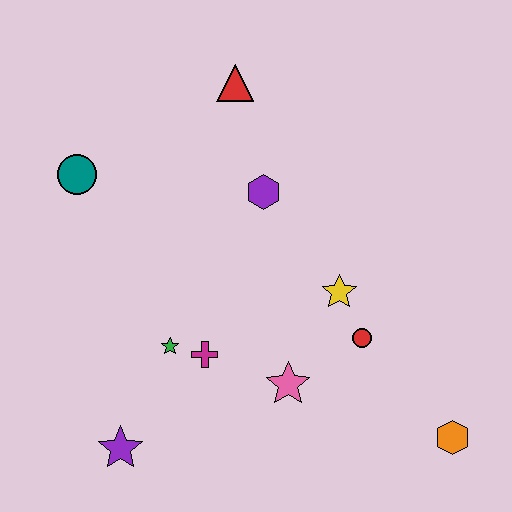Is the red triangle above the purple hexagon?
Yes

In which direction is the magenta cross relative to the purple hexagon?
The magenta cross is below the purple hexagon.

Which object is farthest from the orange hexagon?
The teal circle is farthest from the orange hexagon.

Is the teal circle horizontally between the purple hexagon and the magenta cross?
No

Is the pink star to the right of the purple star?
Yes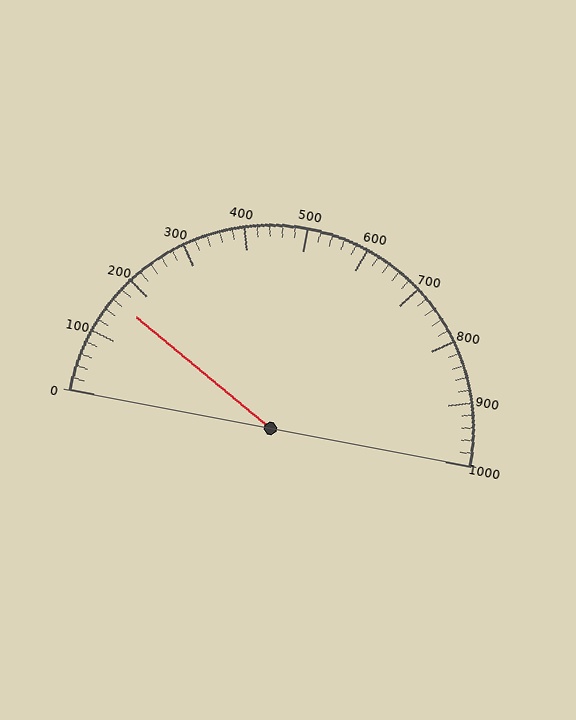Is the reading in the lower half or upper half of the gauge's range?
The reading is in the lower half of the range (0 to 1000).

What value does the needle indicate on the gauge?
The needle indicates approximately 160.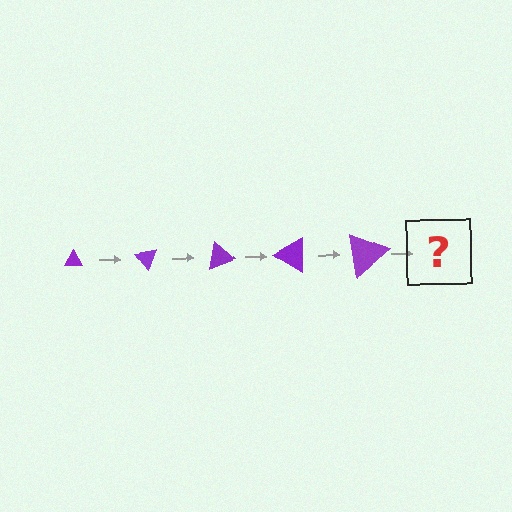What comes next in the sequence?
The next element should be a triangle, larger than the previous one and rotated 250 degrees from the start.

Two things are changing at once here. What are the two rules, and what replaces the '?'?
The two rules are that the triangle grows larger each step and it rotates 50 degrees each step. The '?' should be a triangle, larger than the previous one and rotated 250 degrees from the start.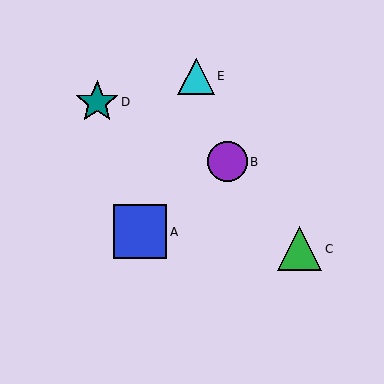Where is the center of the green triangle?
The center of the green triangle is at (300, 249).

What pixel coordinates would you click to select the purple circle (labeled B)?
Click at (227, 162) to select the purple circle B.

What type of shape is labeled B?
Shape B is a purple circle.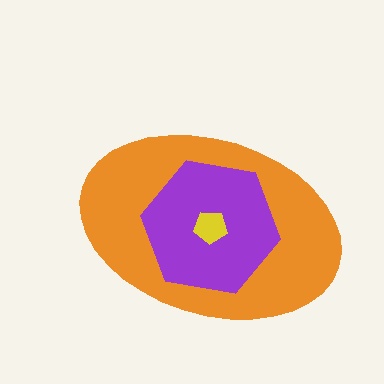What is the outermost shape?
The orange ellipse.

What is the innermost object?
The yellow pentagon.